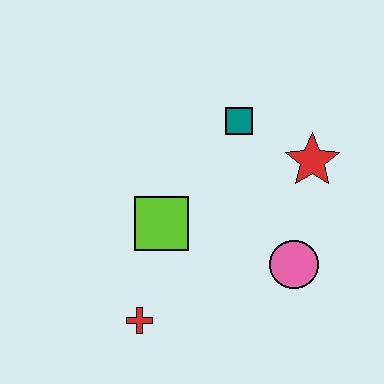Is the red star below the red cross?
No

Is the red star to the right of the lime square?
Yes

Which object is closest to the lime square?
The red cross is closest to the lime square.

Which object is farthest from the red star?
The red cross is farthest from the red star.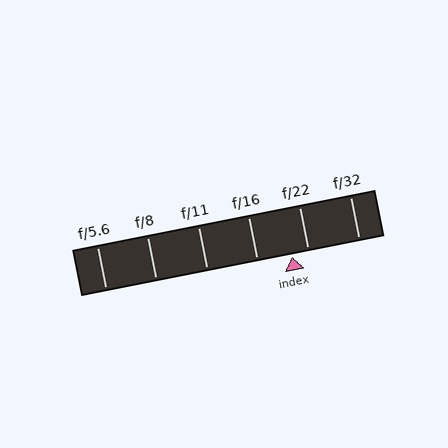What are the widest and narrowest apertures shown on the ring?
The widest aperture shown is f/5.6 and the narrowest is f/32.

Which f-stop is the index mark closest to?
The index mark is closest to f/22.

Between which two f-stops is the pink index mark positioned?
The index mark is between f/16 and f/22.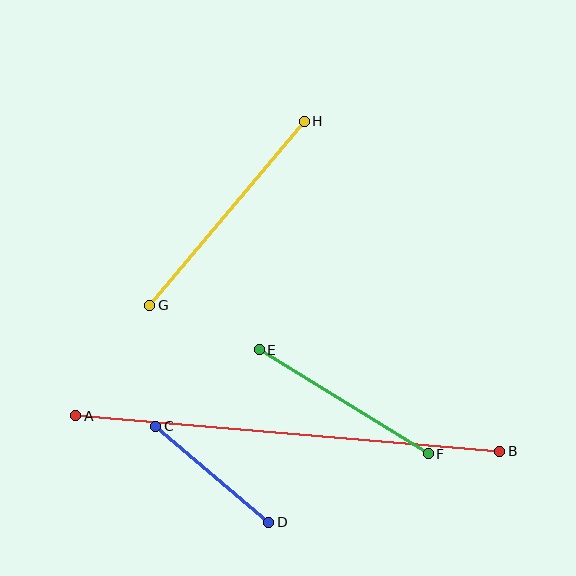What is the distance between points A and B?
The distance is approximately 425 pixels.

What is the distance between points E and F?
The distance is approximately 199 pixels.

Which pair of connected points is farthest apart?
Points A and B are farthest apart.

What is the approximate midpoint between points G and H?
The midpoint is at approximately (227, 213) pixels.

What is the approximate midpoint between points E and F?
The midpoint is at approximately (344, 402) pixels.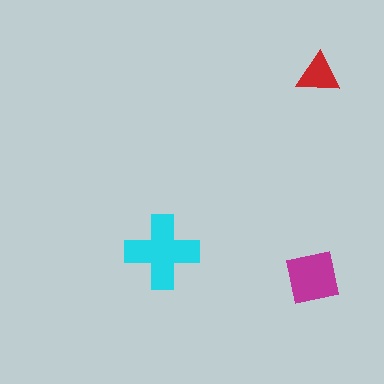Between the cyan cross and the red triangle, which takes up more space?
The cyan cross.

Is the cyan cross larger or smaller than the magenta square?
Larger.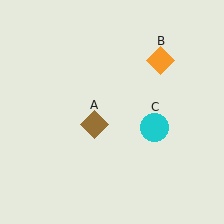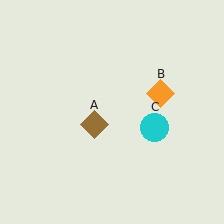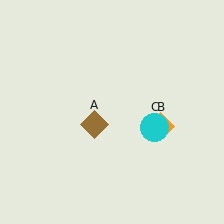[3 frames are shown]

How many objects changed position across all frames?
1 object changed position: orange diamond (object B).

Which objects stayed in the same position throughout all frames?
Brown diamond (object A) and cyan circle (object C) remained stationary.